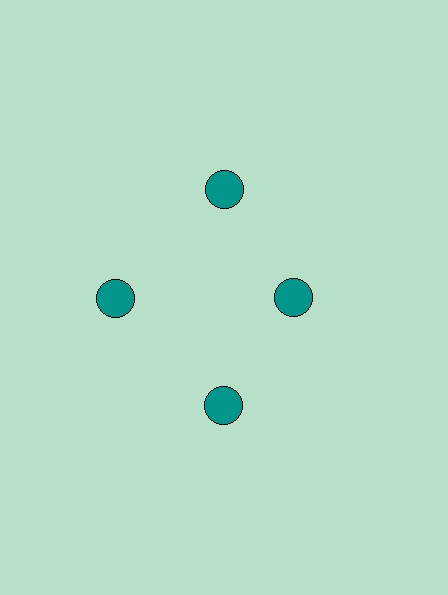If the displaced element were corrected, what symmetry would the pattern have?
It would have 4-fold rotational symmetry — the pattern would map onto itself every 90 degrees.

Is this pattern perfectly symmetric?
No. The 4 teal circles are arranged in a ring, but one element near the 3 o'clock position is pulled inward toward the center, breaking the 4-fold rotational symmetry.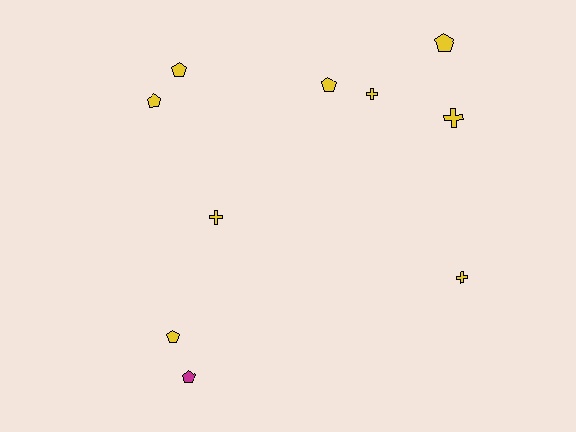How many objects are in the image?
There are 10 objects.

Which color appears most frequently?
Yellow, with 9 objects.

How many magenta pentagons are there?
There is 1 magenta pentagon.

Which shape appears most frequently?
Pentagon, with 6 objects.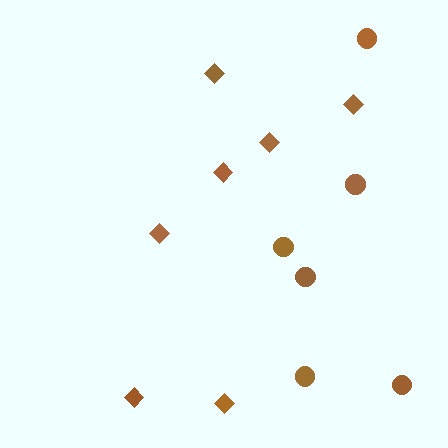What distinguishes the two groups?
There are 2 groups: one group of circles (6) and one group of diamonds (7).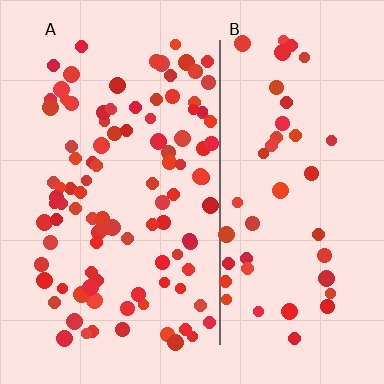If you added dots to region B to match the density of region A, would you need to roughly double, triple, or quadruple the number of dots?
Approximately double.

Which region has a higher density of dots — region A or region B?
A (the left).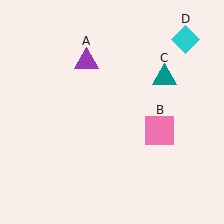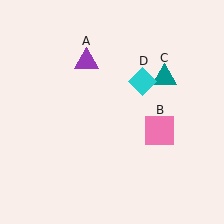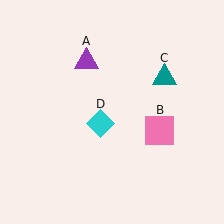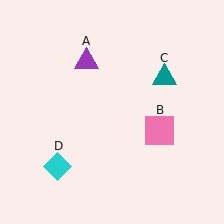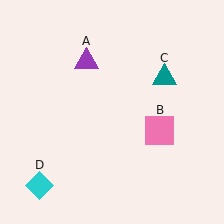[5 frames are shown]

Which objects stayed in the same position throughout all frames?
Purple triangle (object A) and pink square (object B) and teal triangle (object C) remained stationary.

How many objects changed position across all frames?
1 object changed position: cyan diamond (object D).